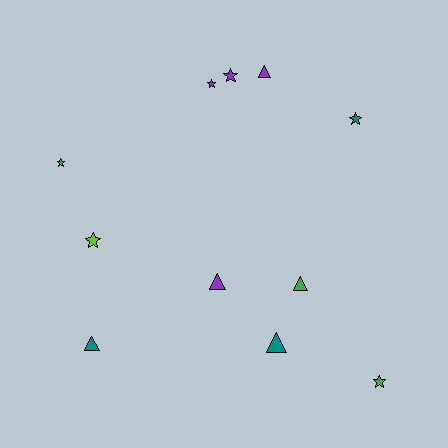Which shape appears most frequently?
Star, with 6 objects.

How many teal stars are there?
There is 1 teal star.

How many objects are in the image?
There are 11 objects.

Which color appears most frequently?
Purple, with 4 objects.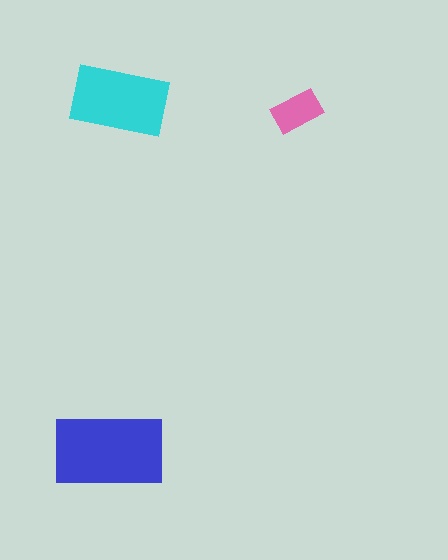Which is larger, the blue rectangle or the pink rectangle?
The blue one.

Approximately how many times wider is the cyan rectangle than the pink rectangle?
About 2 times wider.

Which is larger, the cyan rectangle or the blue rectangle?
The blue one.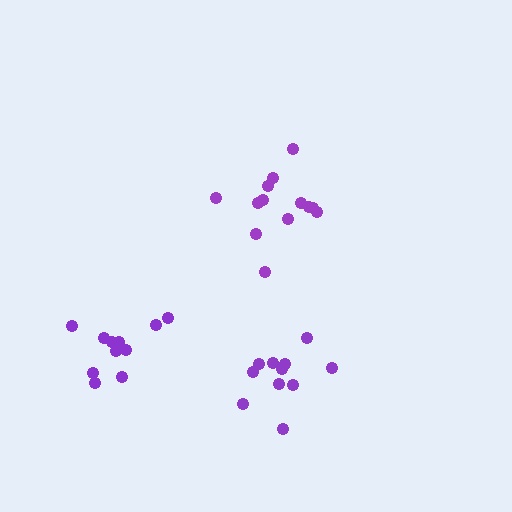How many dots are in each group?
Group 1: 13 dots, Group 2: 11 dots, Group 3: 11 dots (35 total).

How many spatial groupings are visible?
There are 3 spatial groupings.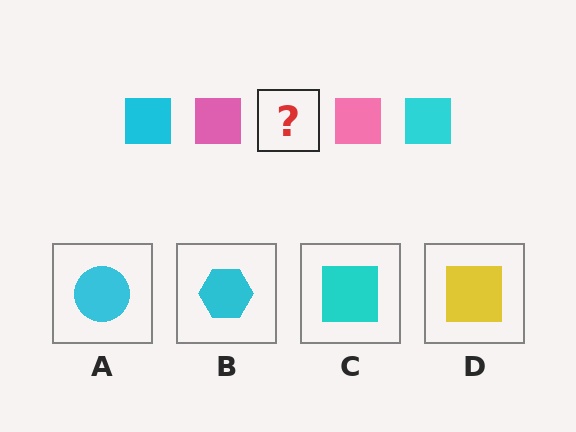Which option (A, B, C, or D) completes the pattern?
C.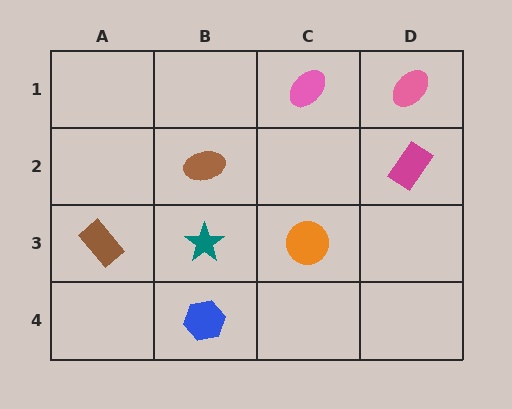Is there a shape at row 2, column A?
No, that cell is empty.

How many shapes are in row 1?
2 shapes.